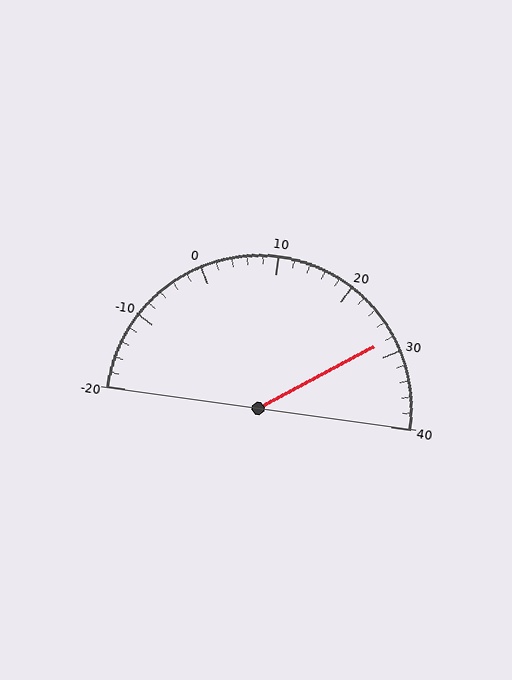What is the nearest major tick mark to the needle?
The nearest major tick mark is 30.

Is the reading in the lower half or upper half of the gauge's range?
The reading is in the upper half of the range (-20 to 40).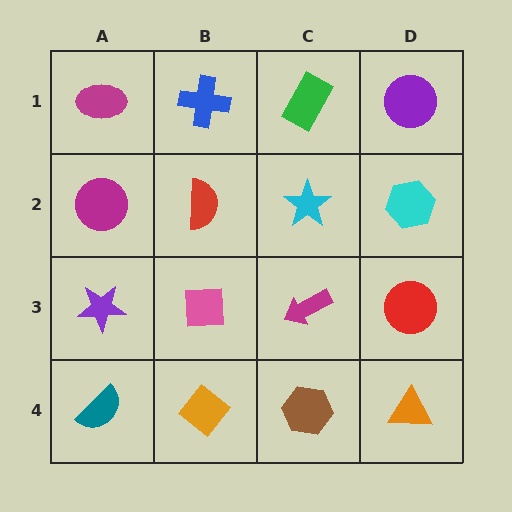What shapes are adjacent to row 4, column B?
A pink square (row 3, column B), a teal semicircle (row 4, column A), a brown hexagon (row 4, column C).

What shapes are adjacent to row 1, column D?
A cyan hexagon (row 2, column D), a green rectangle (row 1, column C).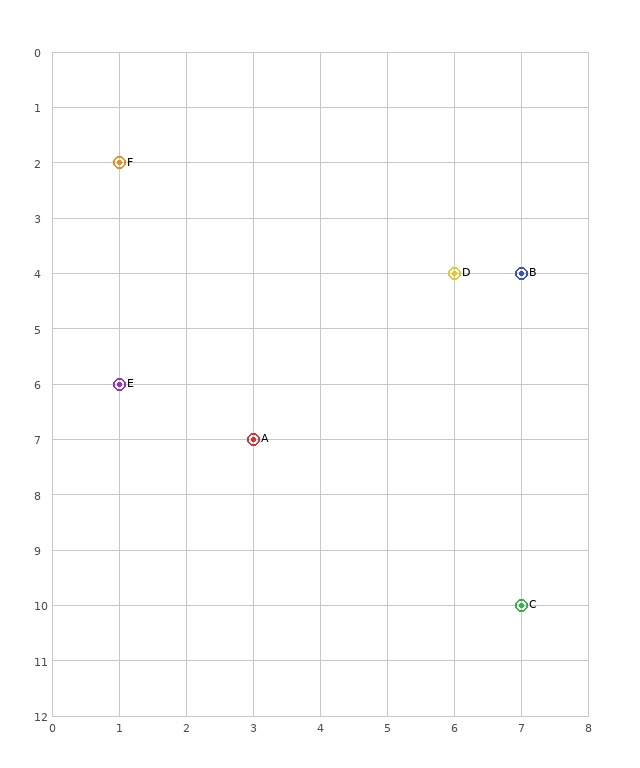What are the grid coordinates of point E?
Point E is at grid coordinates (1, 6).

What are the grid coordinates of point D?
Point D is at grid coordinates (6, 4).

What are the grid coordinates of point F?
Point F is at grid coordinates (1, 2).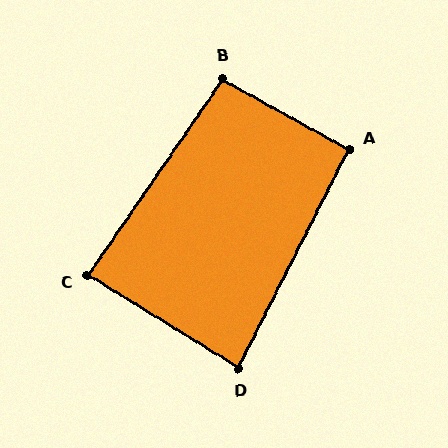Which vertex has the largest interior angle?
B, at approximately 95 degrees.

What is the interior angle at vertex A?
Approximately 93 degrees (approximately right).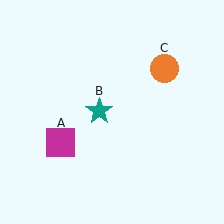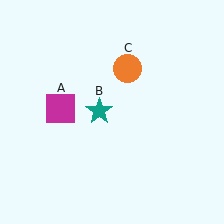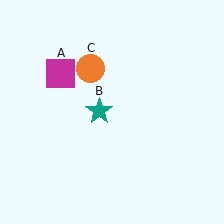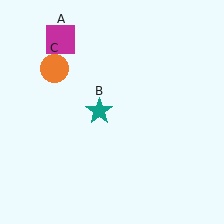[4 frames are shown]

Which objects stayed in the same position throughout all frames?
Teal star (object B) remained stationary.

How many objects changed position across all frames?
2 objects changed position: magenta square (object A), orange circle (object C).